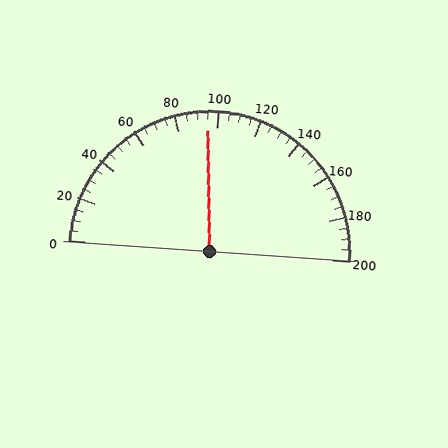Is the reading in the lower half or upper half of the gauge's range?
The reading is in the lower half of the range (0 to 200).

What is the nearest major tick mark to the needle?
The nearest major tick mark is 100.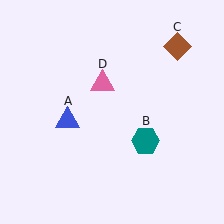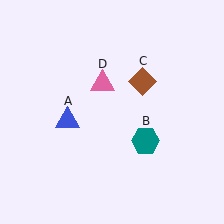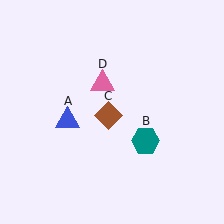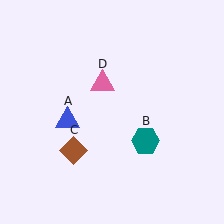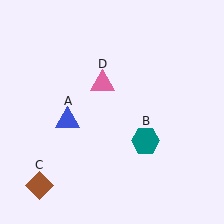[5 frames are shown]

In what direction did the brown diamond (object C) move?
The brown diamond (object C) moved down and to the left.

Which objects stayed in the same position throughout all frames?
Blue triangle (object A) and teal hexagon (object B) and pink triangle (object D) remained stationary.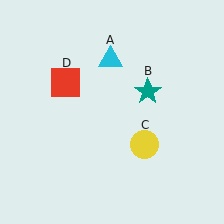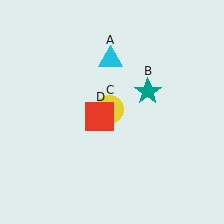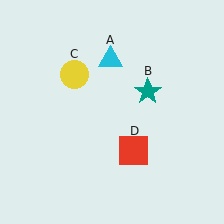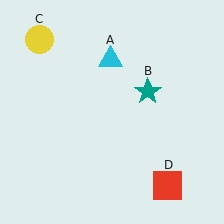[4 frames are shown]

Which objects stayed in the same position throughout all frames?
Cyan triangle (object A) and teal star (object B) remained stationary.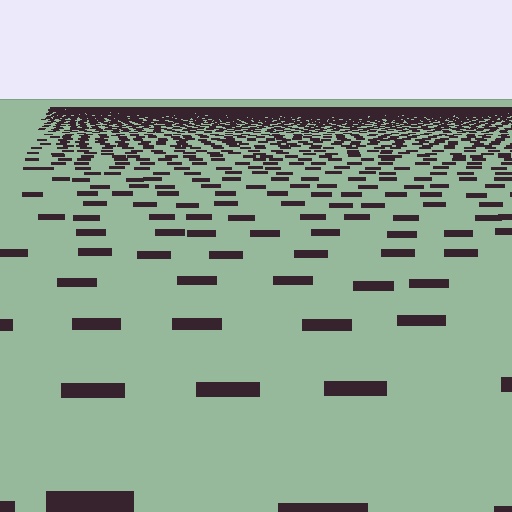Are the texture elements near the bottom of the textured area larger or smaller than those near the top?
Larger. Near the bottom, elements are closer to the viewer and appear at a bigger on-screen size.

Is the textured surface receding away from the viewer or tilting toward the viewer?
The surface is receding away from the viewer. Texture elements get smaller and denser toward the top.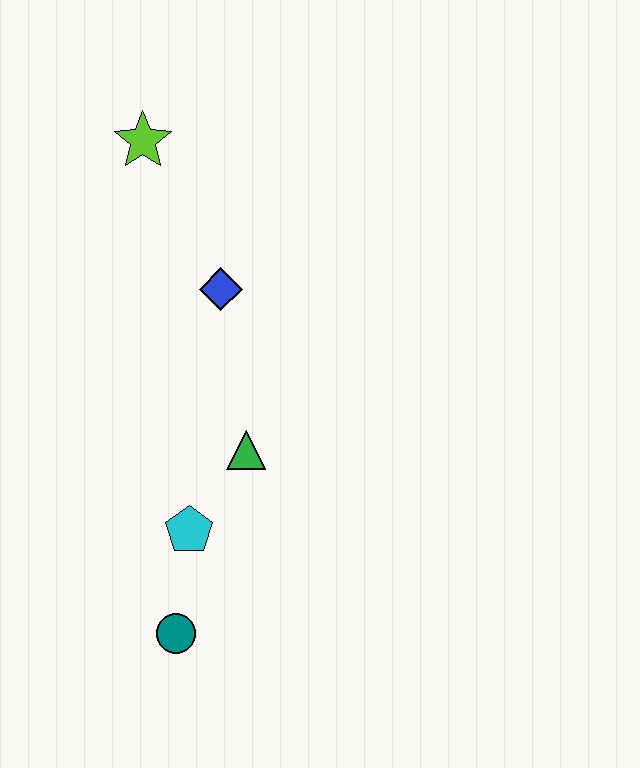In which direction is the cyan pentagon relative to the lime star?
The cyan pentagon is below the lime star.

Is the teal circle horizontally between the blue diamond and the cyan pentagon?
No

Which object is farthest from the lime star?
The teal circle is farthest from the lime star.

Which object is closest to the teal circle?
The cyan pentagon is closest to the teal circle.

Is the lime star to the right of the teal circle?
No